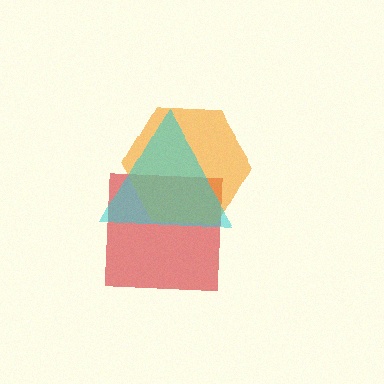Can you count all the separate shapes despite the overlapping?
Yes, there are 3 separate shapes.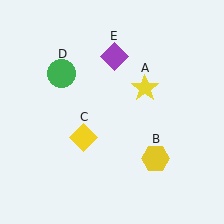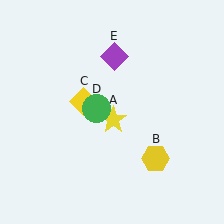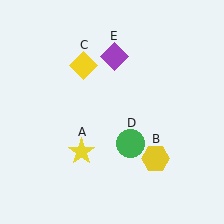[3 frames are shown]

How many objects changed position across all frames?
3 objects changed position: yellow star (object A), yellow diamond (object C), green circle (object D).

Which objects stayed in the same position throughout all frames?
Yellow hexagon (object B) and purple diamond (object E) remained stationary.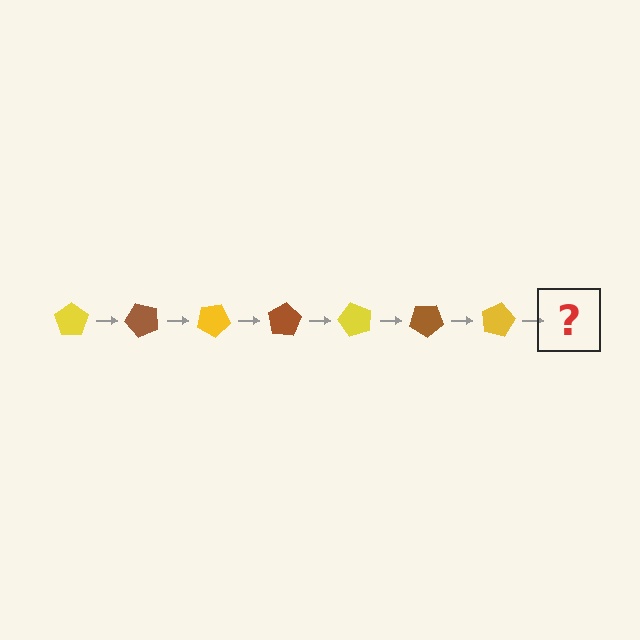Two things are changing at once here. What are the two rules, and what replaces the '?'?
The two rules are that it rotates 50 degrees each step and the color cycles through yellow and brown. The '?' should be a brown pentagon, rotated 350 degrees from the start.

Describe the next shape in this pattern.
It should be a brown pentagon, rotated 350 degrees from the start.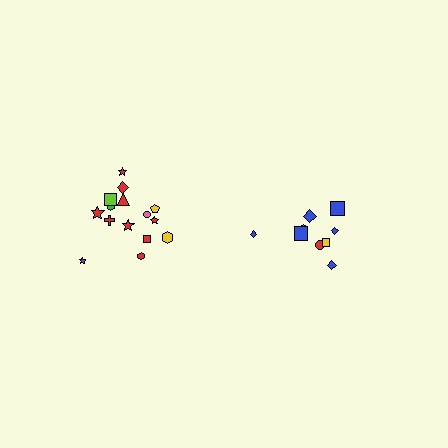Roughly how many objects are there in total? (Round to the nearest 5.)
Roughly 25 objects in total.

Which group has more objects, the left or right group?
The left group.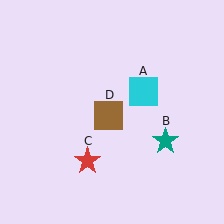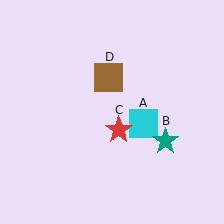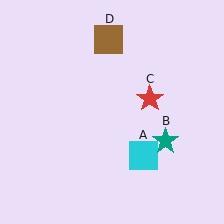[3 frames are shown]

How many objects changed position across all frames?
3 objects changed position: cyan square (object A), red star (object C), brown square (object D).